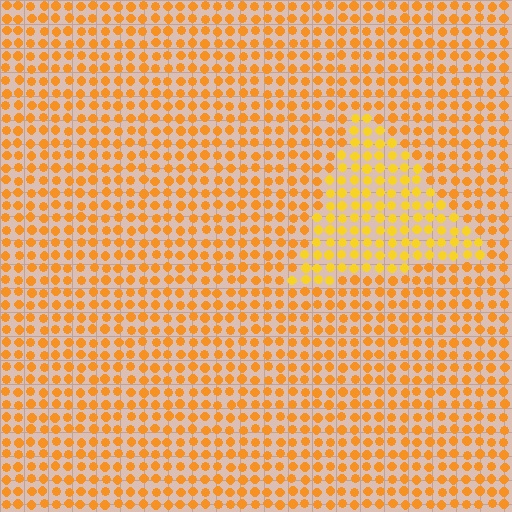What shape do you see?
I see a triangle.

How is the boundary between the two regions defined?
The boundary is defined purely by a slight shift in hue (about 19 degrees). Spacing, size, and orientation are identical on both sides.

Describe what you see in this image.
The image is filled with small orange elements in a uniform arrangement. A triangle-shaped region is visible where the elements are tinted to a slightly different hue, forming a subtle color boundary.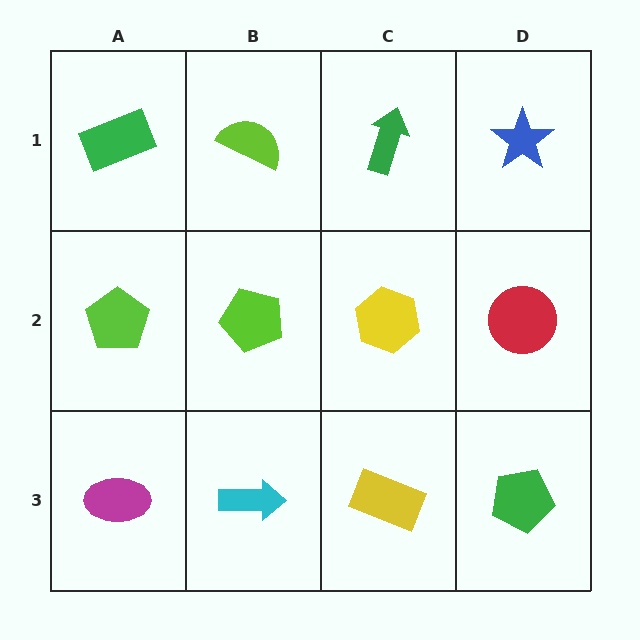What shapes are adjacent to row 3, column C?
A yellow hexagon (row 2, column C), a cyan arrow (row 3, column B), a green pentagon (row 3, column D).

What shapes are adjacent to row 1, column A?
A lime pentagon (row 2, column A), a lime semicircle (row 1, column B).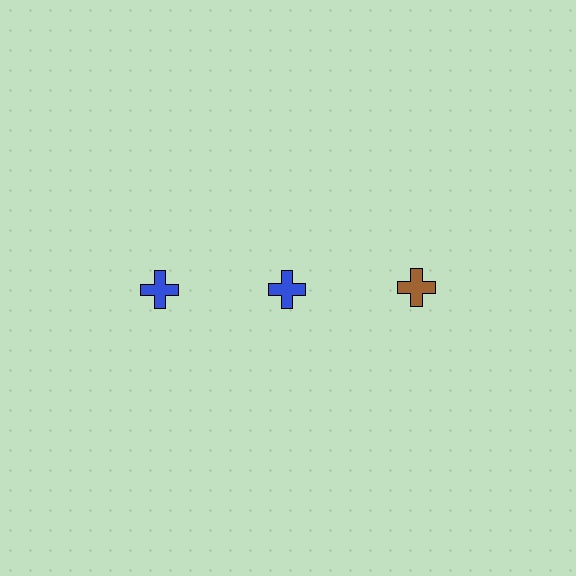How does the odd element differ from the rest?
It has a different color: brown instead of blue.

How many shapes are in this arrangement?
There are 3 shapes arranged in a grid pattern.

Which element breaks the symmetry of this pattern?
The brown cross in the top row, center column breaks the symmetry. All other shapes are blue crosses.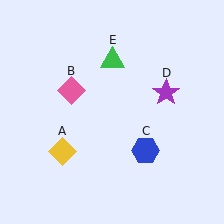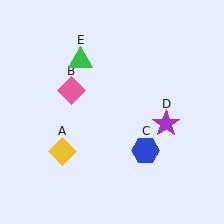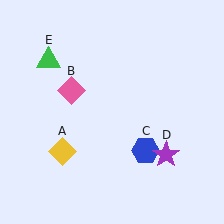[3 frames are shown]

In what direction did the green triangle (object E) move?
The green triangle (object E) moved left.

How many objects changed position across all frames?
2 objects changed position: purple star (object D), green triangle (object E).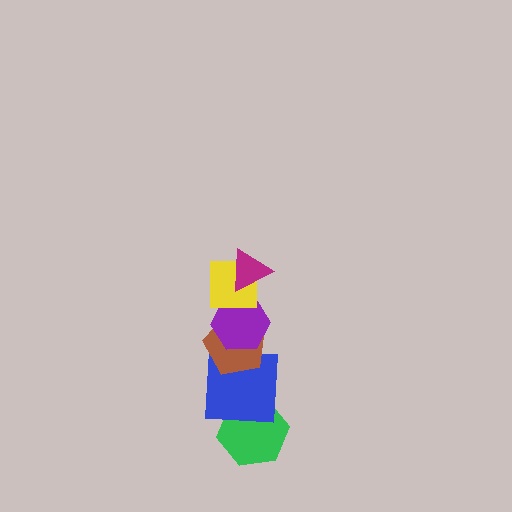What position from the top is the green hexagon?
The green hexagon is 6th from the top.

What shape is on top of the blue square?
The brown pentagon is on top of the blue square.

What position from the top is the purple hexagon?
The purple hexagon is 3rd from the top.